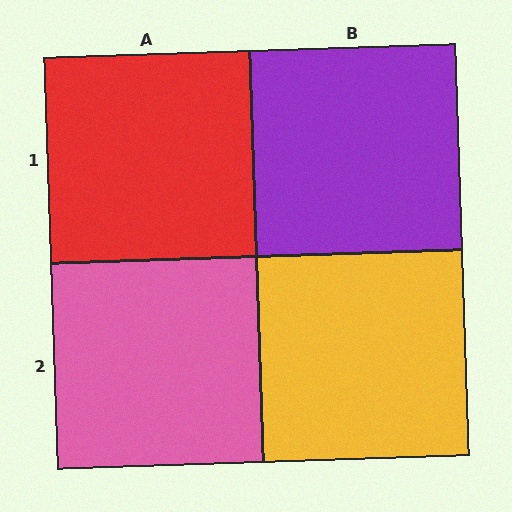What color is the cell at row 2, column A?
Pink.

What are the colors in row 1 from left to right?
Red, purple.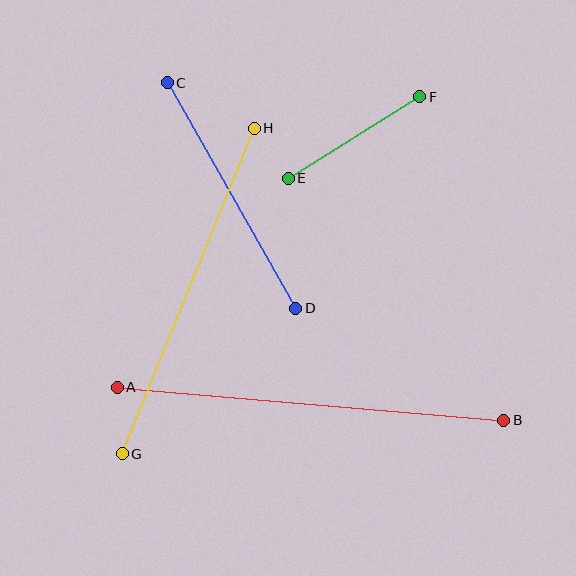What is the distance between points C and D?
The distance is approximately 260 pixels.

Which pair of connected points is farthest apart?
Points A and B are farthest apart.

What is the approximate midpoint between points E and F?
The midpoint is at approximately (354, 137) pixels.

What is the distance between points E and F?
The distance is approximately 155 pixels.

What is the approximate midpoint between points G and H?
The midpoint is at approximately (188, 291) pixels.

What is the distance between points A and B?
The distance is approximately 388 pixels.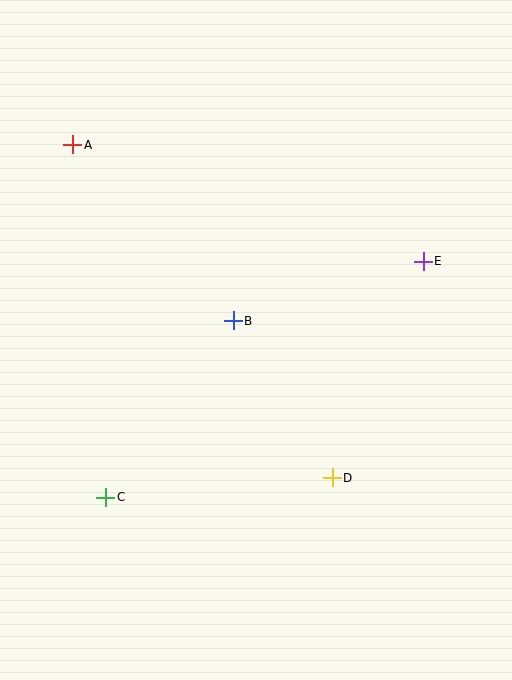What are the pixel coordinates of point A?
Point A is at (73, 145).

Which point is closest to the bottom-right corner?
Point D is closest to the bottom-right corner.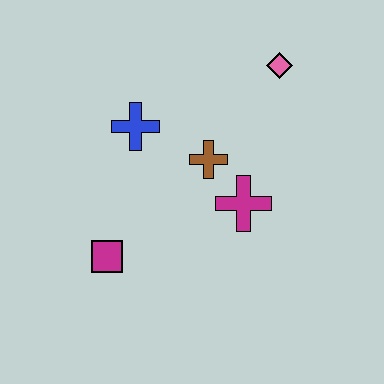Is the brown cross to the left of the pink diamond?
Yes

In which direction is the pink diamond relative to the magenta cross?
The pink diamond is above the magenta cross.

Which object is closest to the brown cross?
The magenta cross is closest to the brown cross.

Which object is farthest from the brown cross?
The magenta square is farthest from the brown cross.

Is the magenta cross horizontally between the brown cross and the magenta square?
No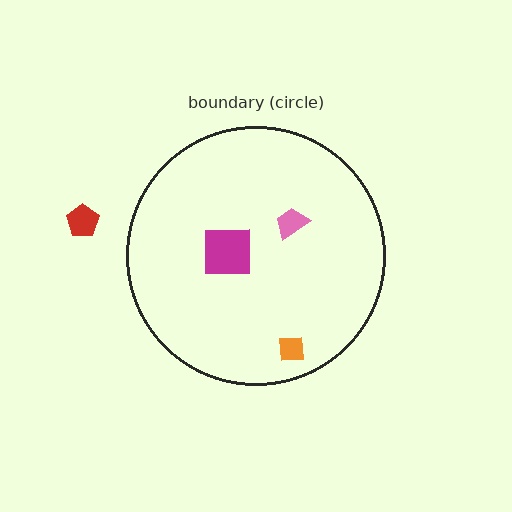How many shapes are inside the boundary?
3 inside, 1 outside.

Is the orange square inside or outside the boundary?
Inside.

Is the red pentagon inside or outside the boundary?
Outside.